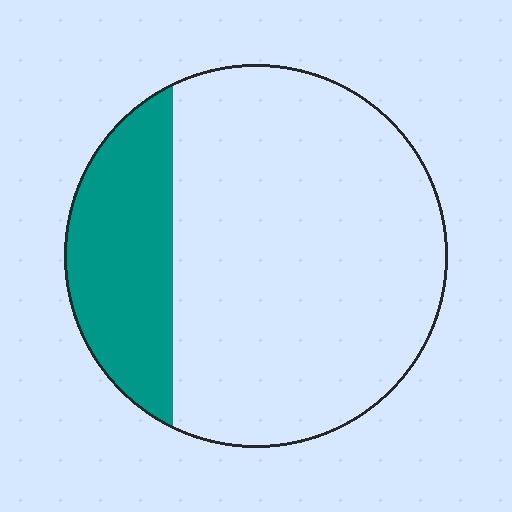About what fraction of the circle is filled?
About one quarter (1/4).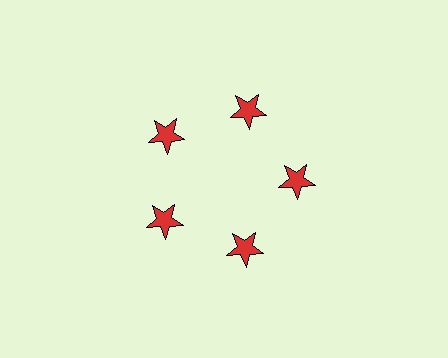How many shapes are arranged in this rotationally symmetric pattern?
There are 5 shapes, arranged in 5 groups of 1.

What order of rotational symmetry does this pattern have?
This pattern has 5-fold rotational symmetry.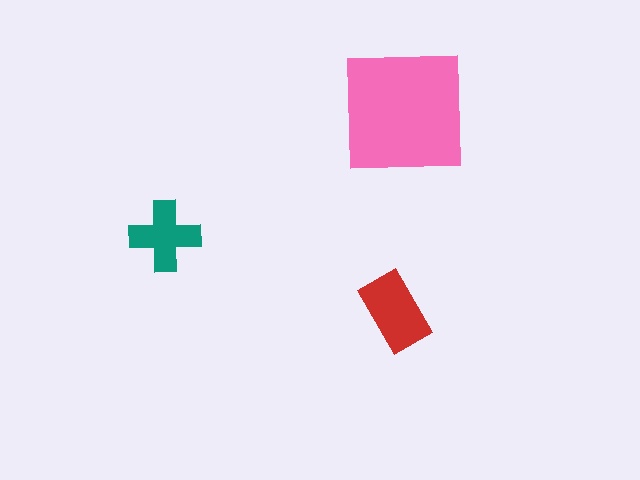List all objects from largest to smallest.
The pink square, the red rectangle, the teal cross.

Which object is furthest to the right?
The pink square is rightmost.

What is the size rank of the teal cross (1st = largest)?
3rd.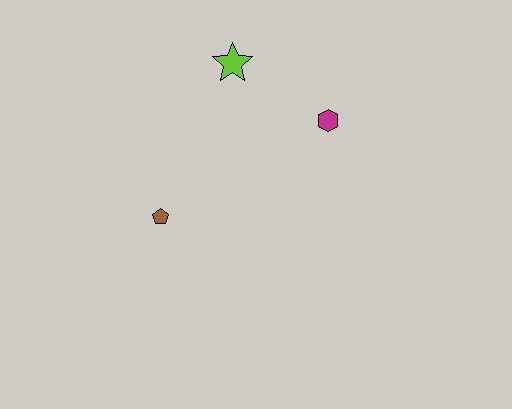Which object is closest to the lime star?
The magenta hexagon is closest to the lime star.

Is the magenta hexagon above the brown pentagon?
Yes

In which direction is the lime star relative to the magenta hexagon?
The lime star is to the left of the magenta hexagon.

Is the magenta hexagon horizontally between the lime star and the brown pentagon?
No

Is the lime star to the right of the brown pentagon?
Yes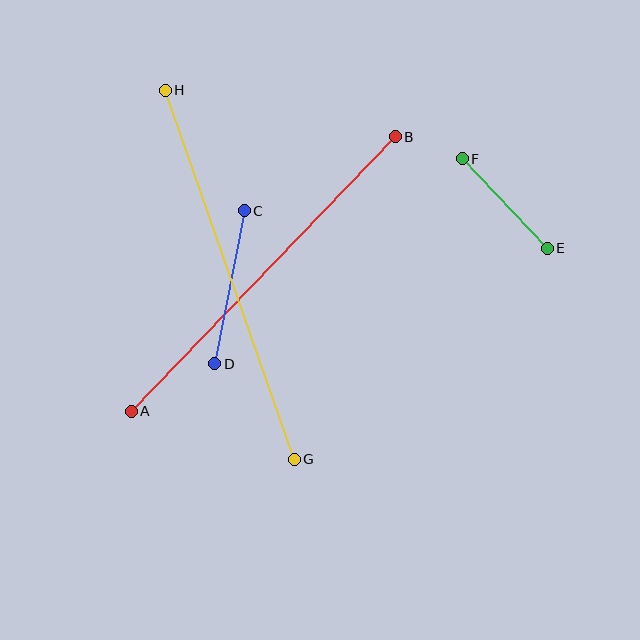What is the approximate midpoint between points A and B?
The midpoint is at approximately (263, 274) pixels.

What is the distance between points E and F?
The distance is approximately 124 pixels.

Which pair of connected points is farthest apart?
Points G and H are farthest apart.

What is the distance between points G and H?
The distance is approximately 391 pixels.